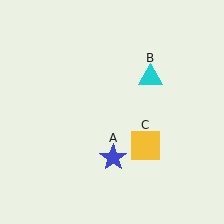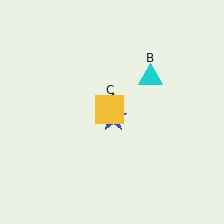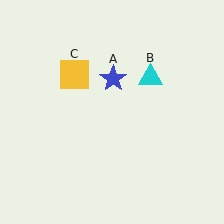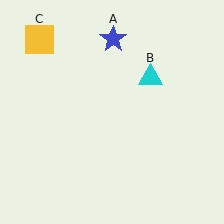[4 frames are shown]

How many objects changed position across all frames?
2 objects changed position: blue star (object A), yellow square (object C).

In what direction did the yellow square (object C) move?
The yellow square (object C) moved up and to the left.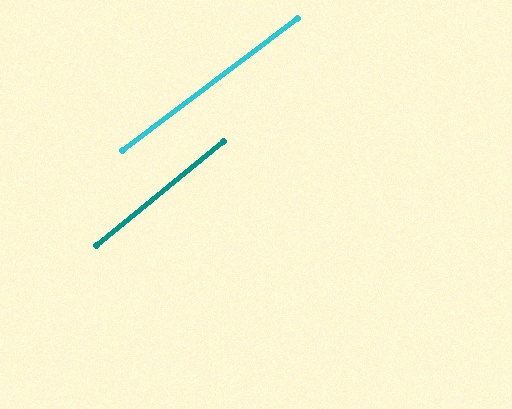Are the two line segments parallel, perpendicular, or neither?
Parallel — their directions differ by only 1.9°.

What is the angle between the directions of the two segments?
Approximately 2 degrees.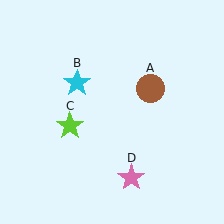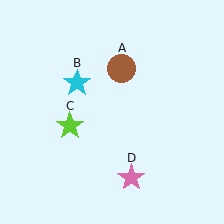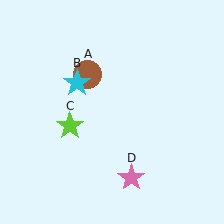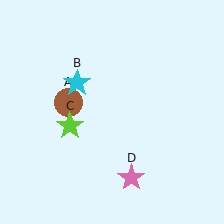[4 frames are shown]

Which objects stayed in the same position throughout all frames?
Cyan star (object B) and lime star (object C) and pink star (object D) remained stationary.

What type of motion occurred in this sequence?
The brown circle (object A) rotated counterclockwise around the center of the scene.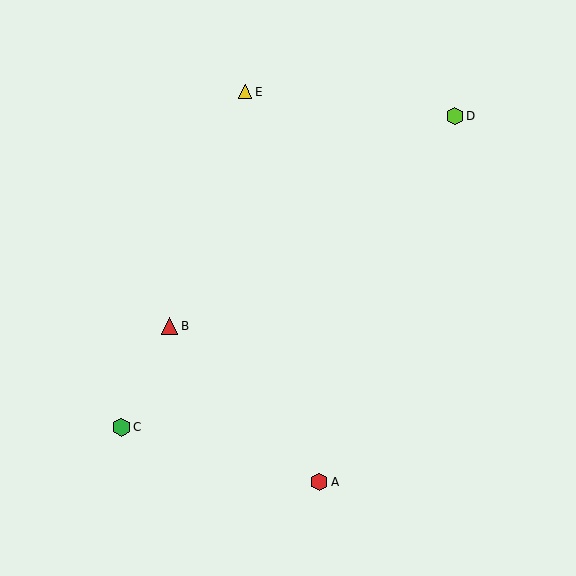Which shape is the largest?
The green hexagon (labeled C) is the largest.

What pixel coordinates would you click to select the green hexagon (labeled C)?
Click at (121, 427) to select the green hexagon C.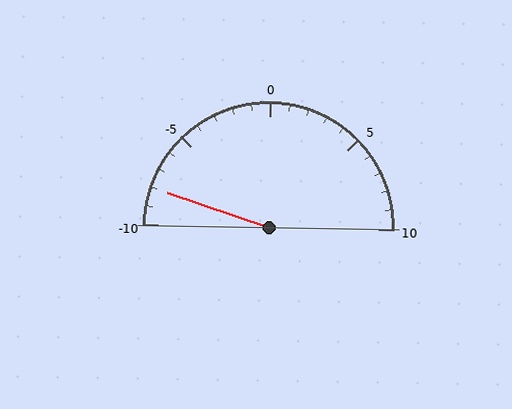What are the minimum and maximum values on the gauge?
The gauge ranges from -10 to 10.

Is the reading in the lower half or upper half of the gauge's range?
The reading is in the lower half of the range (-10 to 10).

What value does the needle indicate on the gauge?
The needle indicates approximately -8.